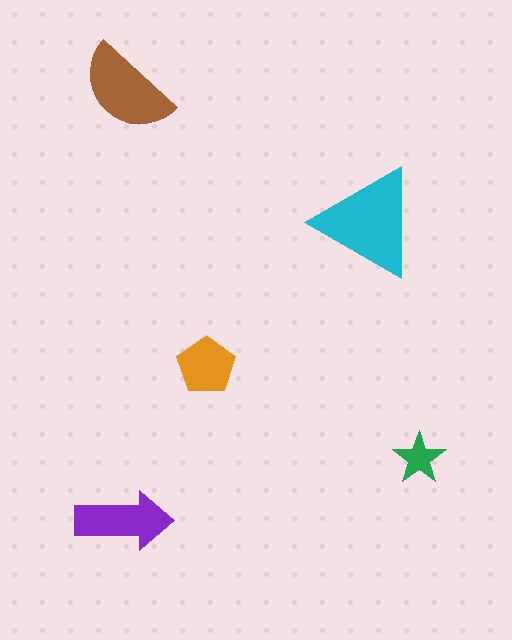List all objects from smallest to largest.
The green star, the orange pentagon, the purple arrow, the brown semicircle, the cyan triangle.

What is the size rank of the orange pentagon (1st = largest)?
4th.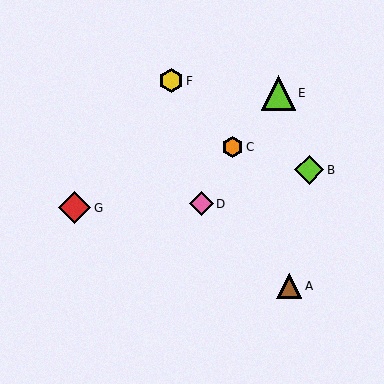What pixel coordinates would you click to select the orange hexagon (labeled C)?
Click at (233, 147) to select the orange hexagon C.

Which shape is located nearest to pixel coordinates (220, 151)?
The orange hexagon (labeled C) at (233, 147) is nearest to that location.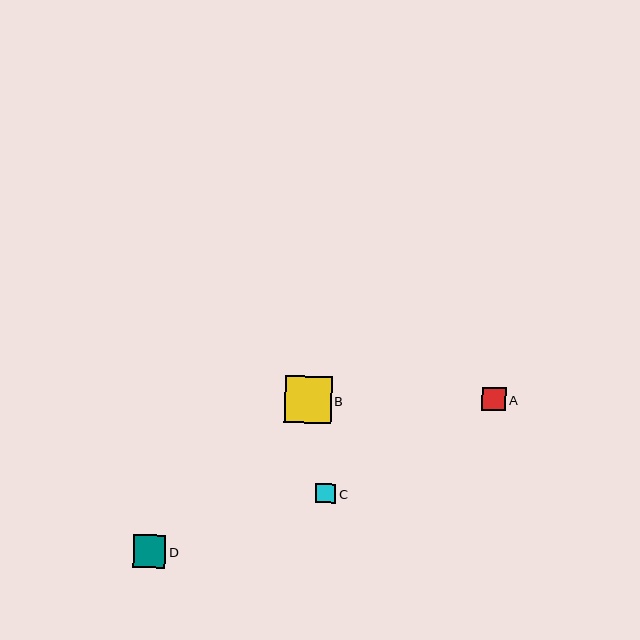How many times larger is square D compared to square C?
Square D is approximately 1.7 times the size of square C.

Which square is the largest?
Square B is the largest with a size of approximately 46 pixels.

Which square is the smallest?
Square C is the smallest with a size of approximately 20 pixels.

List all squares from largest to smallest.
From largest to smallest: B, D, A, C.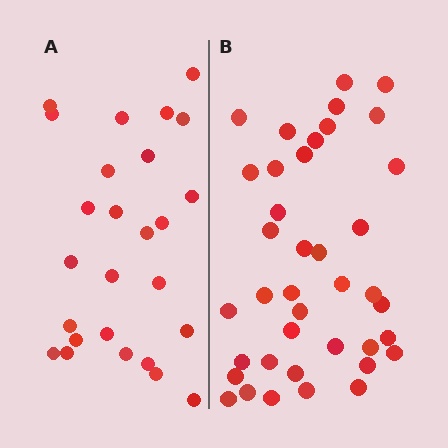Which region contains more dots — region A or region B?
Region B (the right region) has more dots.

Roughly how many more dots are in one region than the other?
Region B has approximately 15 more dots than region A.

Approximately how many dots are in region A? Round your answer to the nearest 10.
About 30 dots. (The exact count is 26, which rounds to 30.)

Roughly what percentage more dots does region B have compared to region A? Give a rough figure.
About 50% more.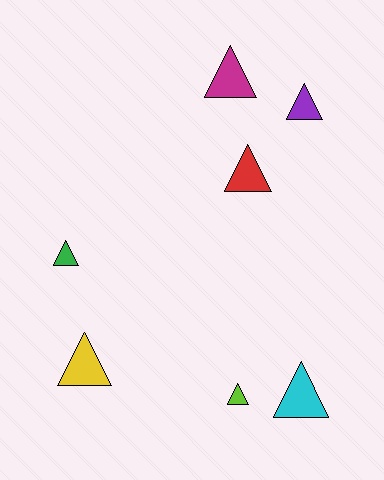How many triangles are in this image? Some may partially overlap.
There are 7 triangles.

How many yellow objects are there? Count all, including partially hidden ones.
There is 1 yellow object.